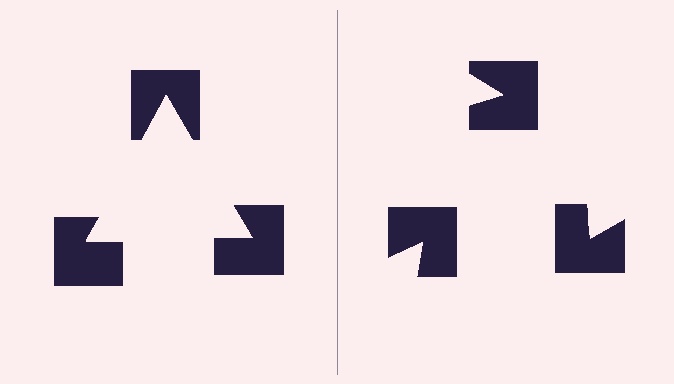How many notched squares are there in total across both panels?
6 — 3 on each side.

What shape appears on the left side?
An illusory triangle.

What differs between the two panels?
The notched squares are positioned identically on both sides; only the wedge orientations differ. On the left they align to a triangle; on the right they are misaligned.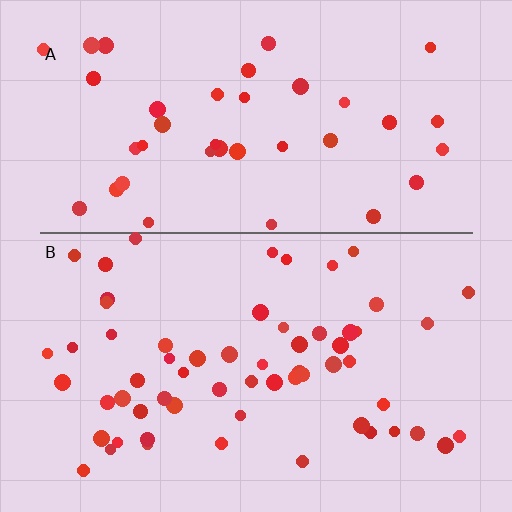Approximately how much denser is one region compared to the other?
Approximately 1.5× — region B over region A.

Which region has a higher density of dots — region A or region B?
B (the bottom).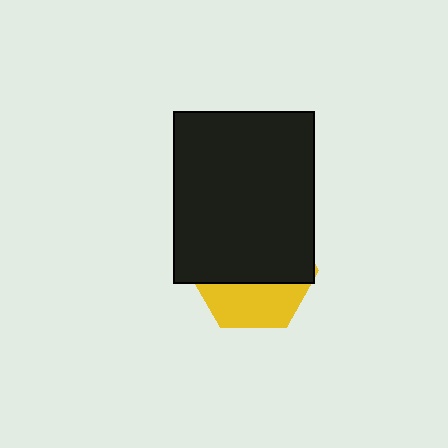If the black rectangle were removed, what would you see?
You would see the complete yellow hexagon.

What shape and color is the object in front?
The object in front is a black rectangle.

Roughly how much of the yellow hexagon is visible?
A small part of it is visible (roughly 36%).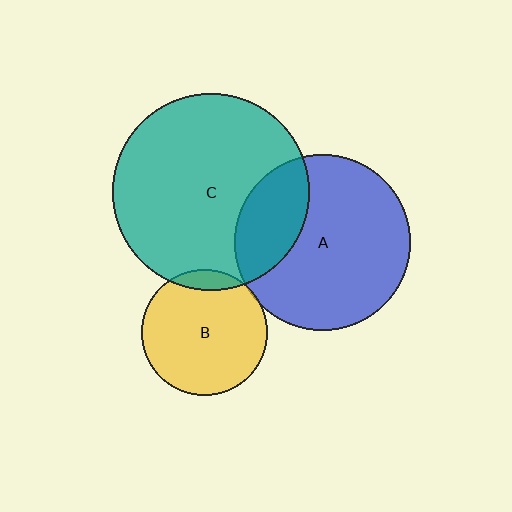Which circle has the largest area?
Circle C (teal).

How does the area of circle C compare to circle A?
Approximately 1.2 times.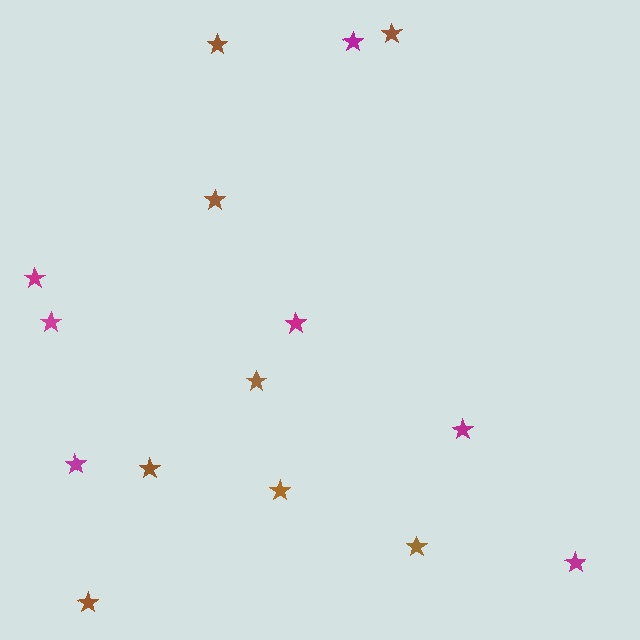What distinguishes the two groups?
There are 2 groups: one group of magenta stars (7) and one group of brown stars (8).